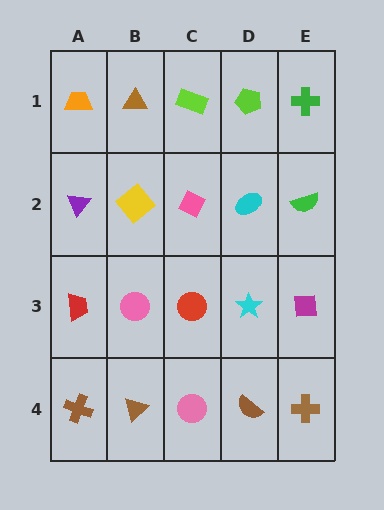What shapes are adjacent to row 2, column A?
An orange trapezoid (row 1, column A), a red trapezoid (row 3, column A), a yellow diamond (row 2, column B).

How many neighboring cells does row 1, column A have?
2.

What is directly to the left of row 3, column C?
A pink circle.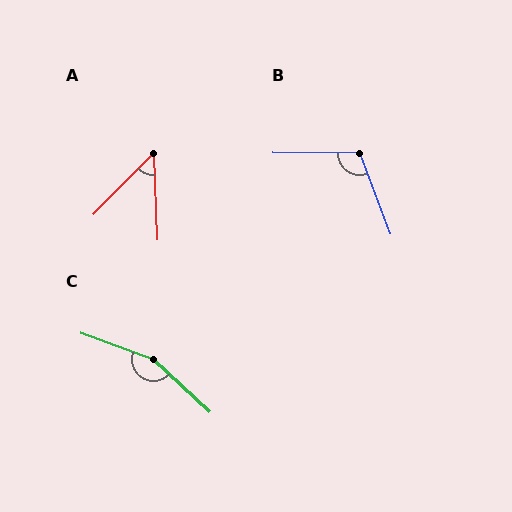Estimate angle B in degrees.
Approximately 111 degrees.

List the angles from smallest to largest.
A (47°), B (111°), C (157°).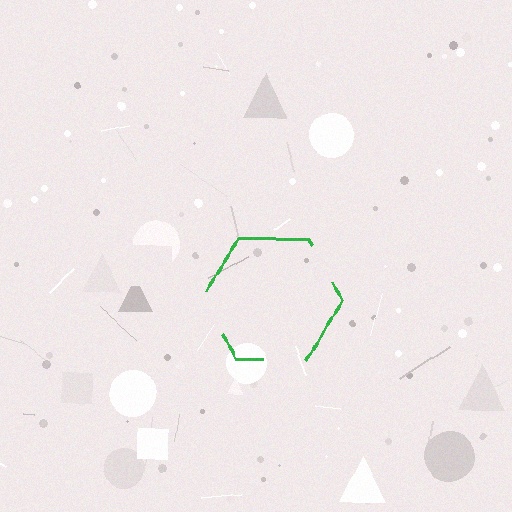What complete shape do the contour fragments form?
The contour fragments form a hexagon.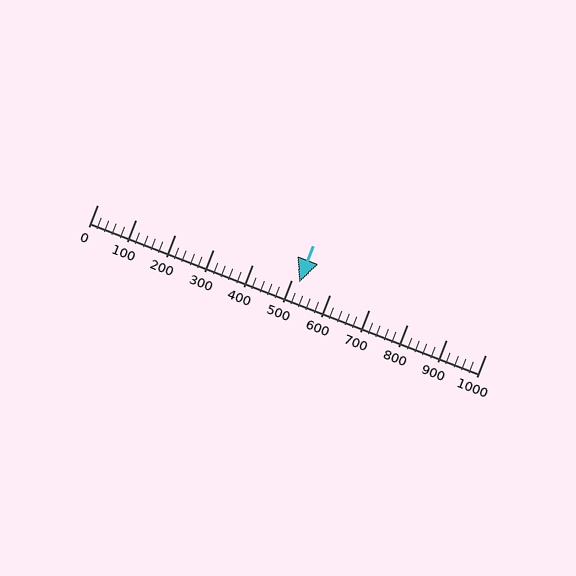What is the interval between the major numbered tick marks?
The major tick marks are spaced 100 units apart.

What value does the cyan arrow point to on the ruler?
The cyan arrow points to approximately 520.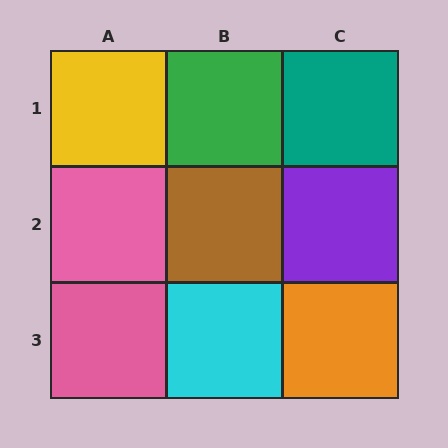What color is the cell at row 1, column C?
Teal.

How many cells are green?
1 cell is green.